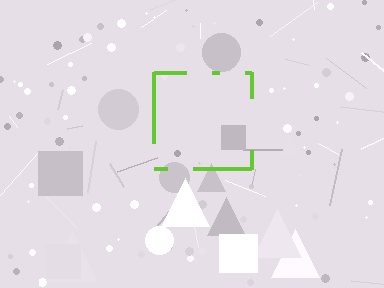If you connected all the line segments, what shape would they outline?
They would outline a square.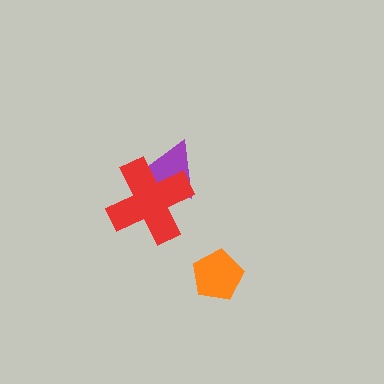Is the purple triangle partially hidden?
Yes, it is partially covered by another shape.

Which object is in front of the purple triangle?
The red cross is in front of the purple triangle.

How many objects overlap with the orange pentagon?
0 objects overlap with the orange pentagon.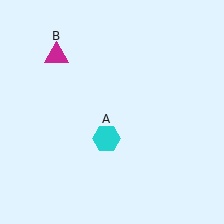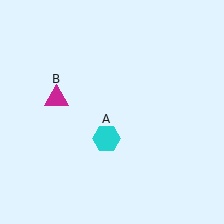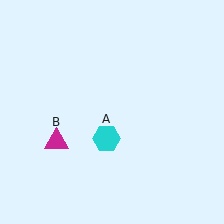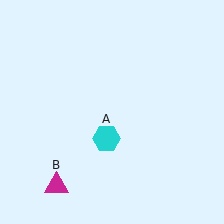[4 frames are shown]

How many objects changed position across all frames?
1 object changed position: magenta triangle (object B).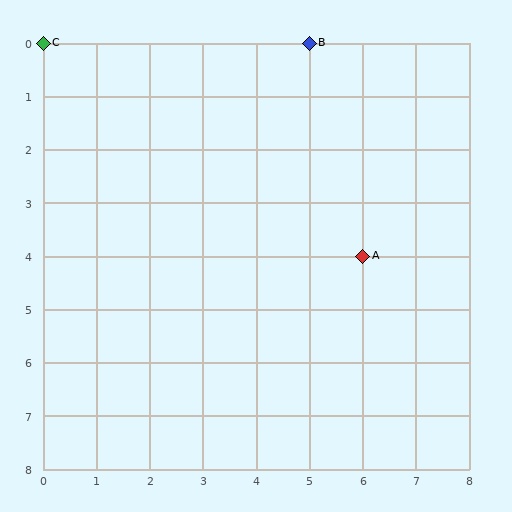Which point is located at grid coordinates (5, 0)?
Point B is at (5, 0).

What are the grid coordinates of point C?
Point C is at grid coordinates (0, 0).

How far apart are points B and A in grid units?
Points B and A are 1 column and 4 rows apart (about 4.1 grid units diagonally).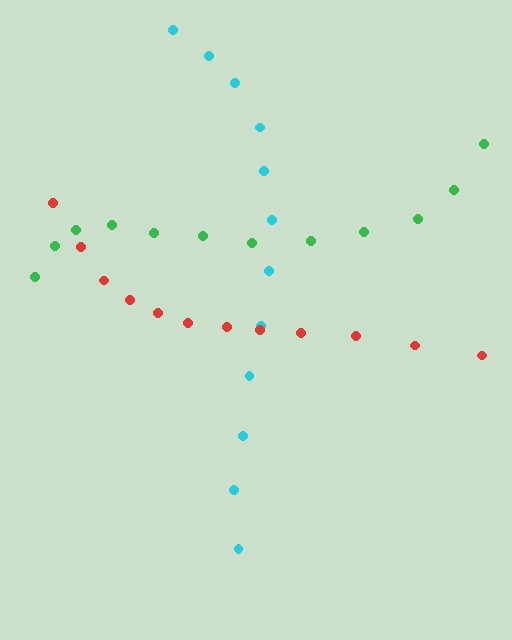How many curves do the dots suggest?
There are 3 distinct paths.